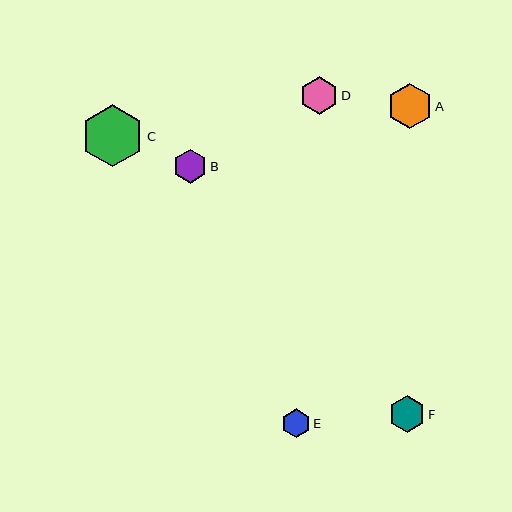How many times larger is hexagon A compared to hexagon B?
Hexagon A is approximately 1.3 times the size of hexagon B.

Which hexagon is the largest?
Hexagon C is the largest with a size of approximately 62 pixels.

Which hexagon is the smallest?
Hexagon E is the smallest with a size of approximately 29 pixels.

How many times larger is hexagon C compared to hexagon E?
Hexagon C is approximately 2.2 times the size of hexagon E.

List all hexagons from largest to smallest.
From largest to smallest: C, A, D, F, B, E.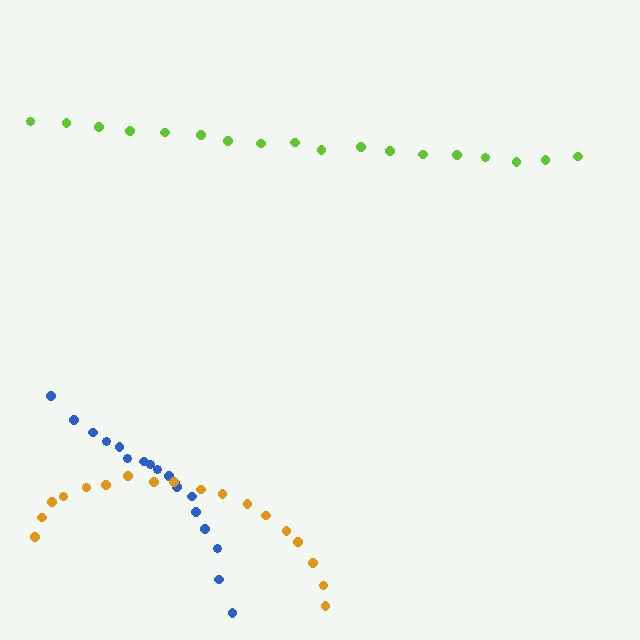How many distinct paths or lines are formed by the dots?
There are 3 distinct paths.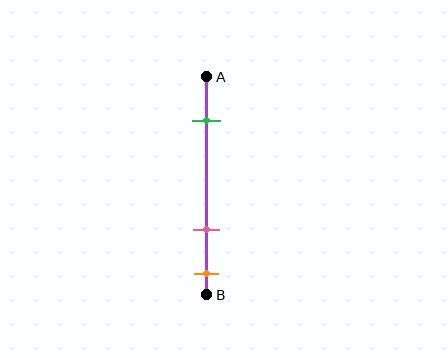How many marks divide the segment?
There are 3 marks dividing the segment.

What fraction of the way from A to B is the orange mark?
The orange mark is approximately 90% (0.9) of the way from A to B.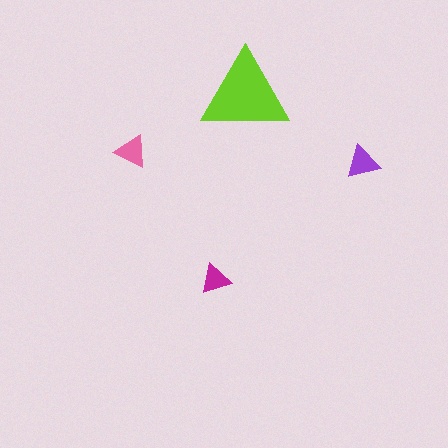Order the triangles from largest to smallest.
the lime one, the purple one, the pink one, the magenta one.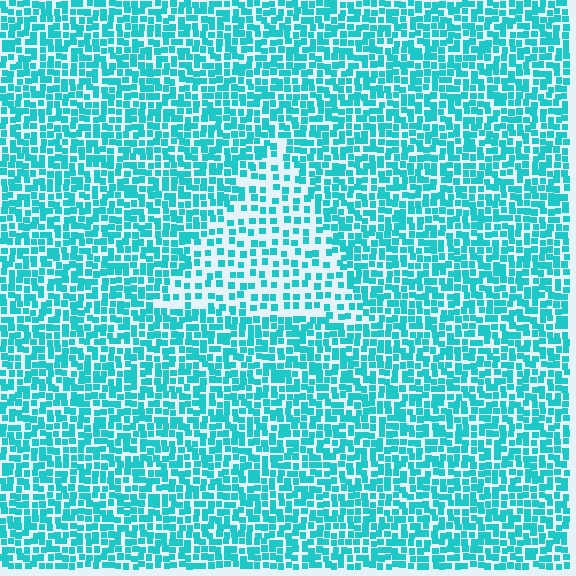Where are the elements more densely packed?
The elements are more densely packed outside the triangle boundary.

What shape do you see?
I see a triangle.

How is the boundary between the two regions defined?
The boundary is defined by a change in element density (approximately 2.0x ratio). All elements are the same color, size, and shape.